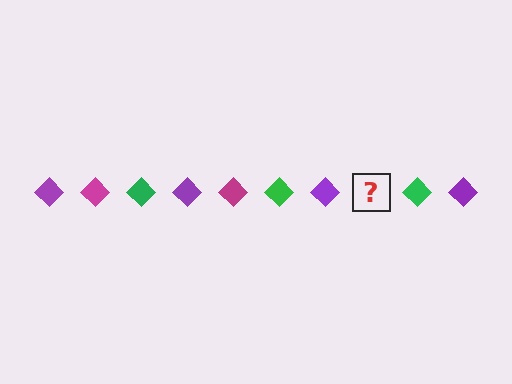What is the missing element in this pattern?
The missing element is a magenta diamond.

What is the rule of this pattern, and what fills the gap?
The rule is that the pattern cycles through purple, magenta, green diamonds. The gap should be filled with a magenta diamond.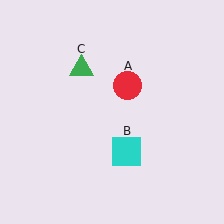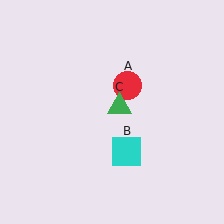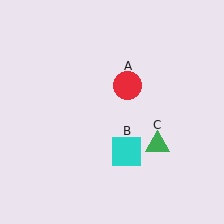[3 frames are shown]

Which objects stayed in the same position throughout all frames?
Red circle (object A) and cyan square (object B) remained stationary.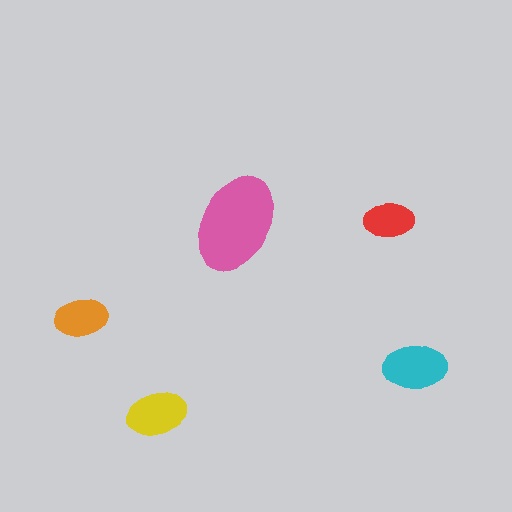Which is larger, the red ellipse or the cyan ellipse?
The cyan one.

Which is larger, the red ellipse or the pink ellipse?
The pink one.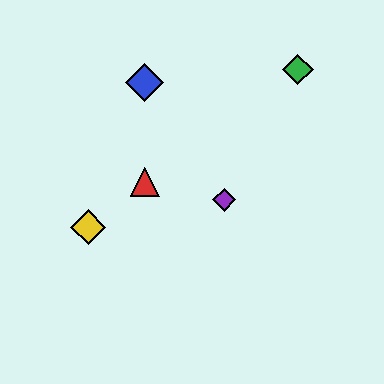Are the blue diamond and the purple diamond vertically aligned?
No, the blue diamond is at x≈145 and the purple diamond is at x≈224.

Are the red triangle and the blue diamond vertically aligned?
Yes, both are at x≈145.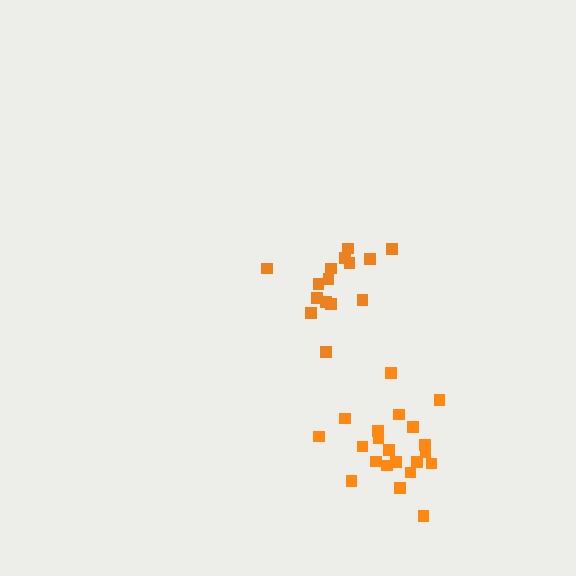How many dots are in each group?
Group 1: 15 dots, Group 2: 21 dots (36 total).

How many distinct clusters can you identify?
There are 2 distinct clusters.